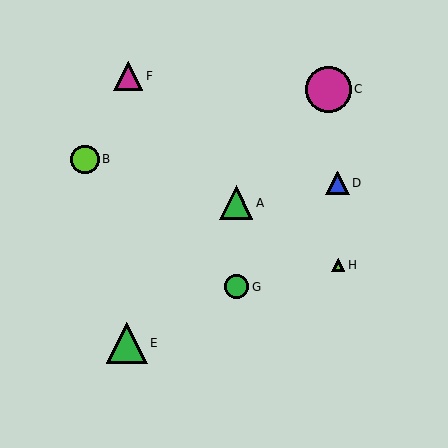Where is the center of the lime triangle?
The center of the lime triangle is at (338, 265).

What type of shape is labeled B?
Shape B is a lime circle.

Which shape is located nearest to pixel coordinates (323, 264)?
The lime triangle (labeled H) at (338, 265) is nearest to that location.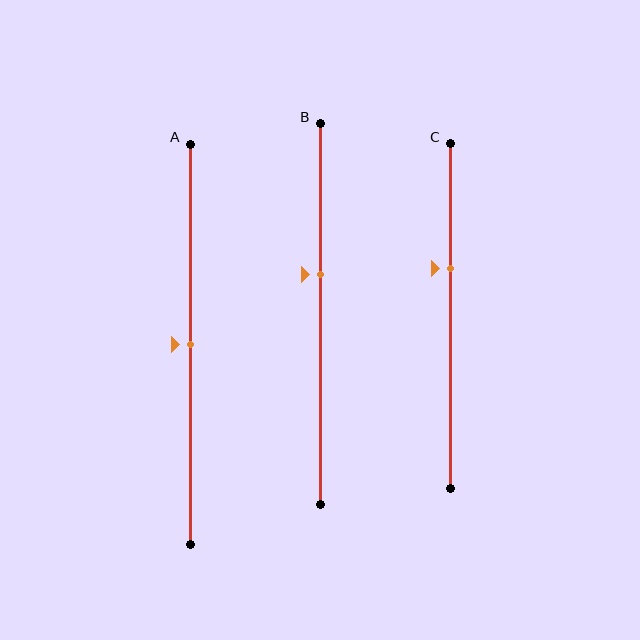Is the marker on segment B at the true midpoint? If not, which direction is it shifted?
No, the marker on segment B is shifted upward by about 10% of the segment length.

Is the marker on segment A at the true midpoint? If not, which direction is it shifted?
Yes, the marker on segment A is at the true midpoint.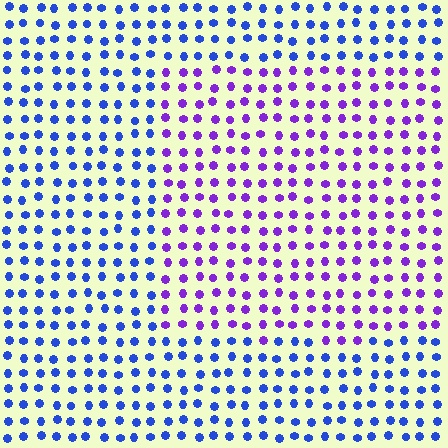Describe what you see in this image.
The image is filled with small blue elements in a uniform arrangement. A rectangle-shaped region is visible where the elements are tinted to a slightly different hue, forming a subtle color boundary.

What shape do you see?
I see a rectangle.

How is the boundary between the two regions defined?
The boundary is defined purely by a slight shift in hue (about 45 degrees). Spacing, size, and orientation are identical on both sides.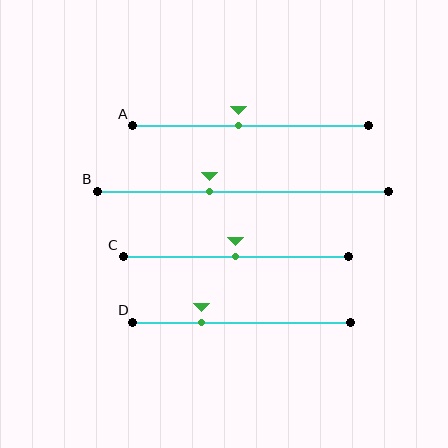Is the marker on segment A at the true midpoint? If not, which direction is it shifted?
No, the marker on segment A is shifted to the left by about 5% of the segment length.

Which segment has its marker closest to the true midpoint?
Segment C has its marker closest to the true midpoint.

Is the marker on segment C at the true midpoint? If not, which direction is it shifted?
Yes, the marker on segment C is at the true midpoint.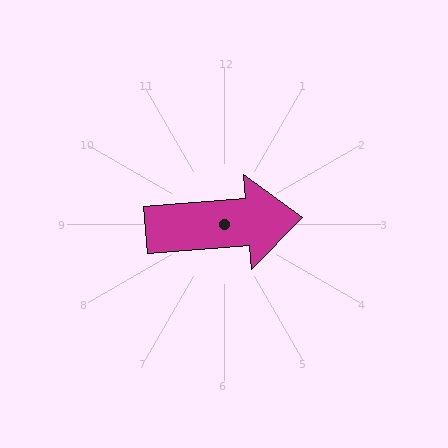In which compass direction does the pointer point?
East.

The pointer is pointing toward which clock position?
Roughly 3 o'clock.